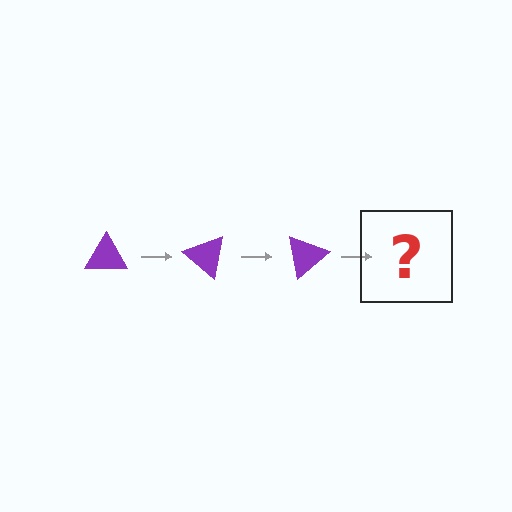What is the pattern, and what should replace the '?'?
The pattern is that the triangle rotates 40 degrees each step. The '?' should be a purple triangle rotated 120 degrees.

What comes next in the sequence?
The next element should be a purple triangle rotated 120 degrees.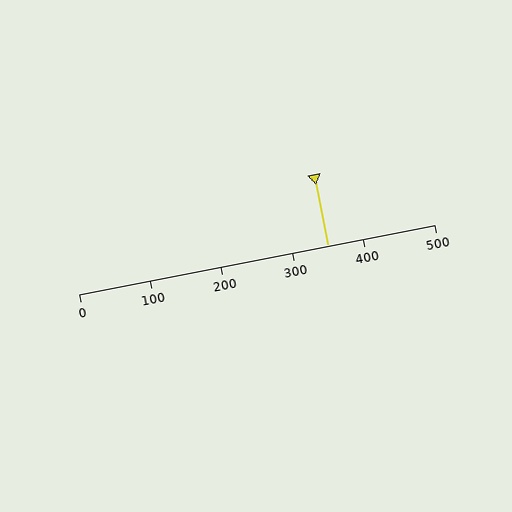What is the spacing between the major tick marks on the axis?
The major ticks are spaced 100 apart.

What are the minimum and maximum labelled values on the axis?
The axis runs from 0 to 500.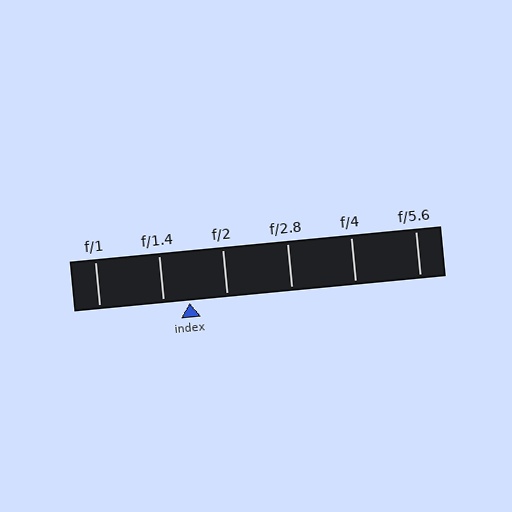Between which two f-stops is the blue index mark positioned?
The index mark is between f/1.4 and f/2.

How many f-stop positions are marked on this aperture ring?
There are 6 f-stop positions marked.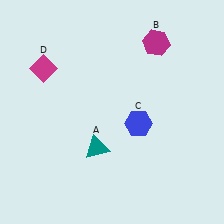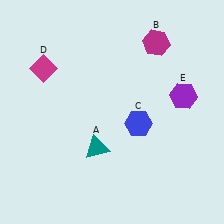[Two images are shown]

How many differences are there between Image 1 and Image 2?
There is 1 difference between the two images.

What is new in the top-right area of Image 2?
A purple hexagon (E) was added in the top-right area of Image 2.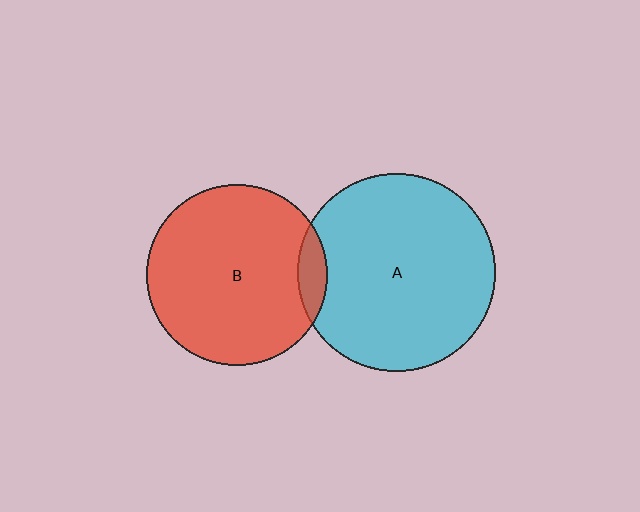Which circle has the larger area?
Circle A (cyan).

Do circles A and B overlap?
Yes.